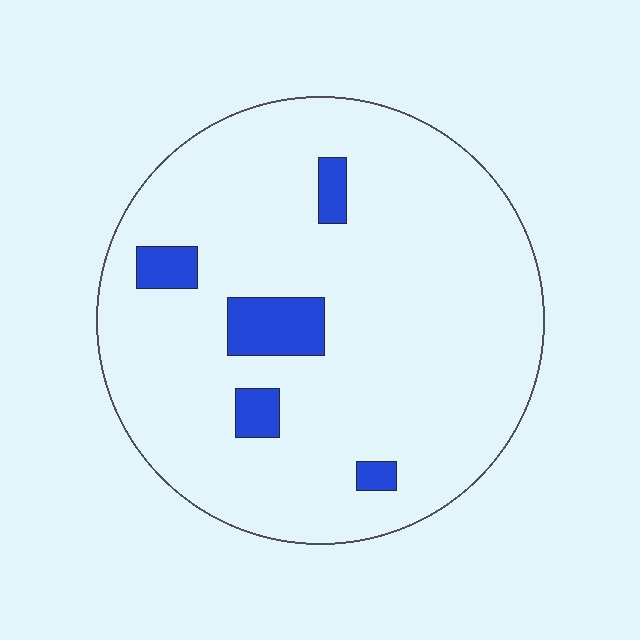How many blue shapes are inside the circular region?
5.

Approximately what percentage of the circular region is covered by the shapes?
Approximately 10%.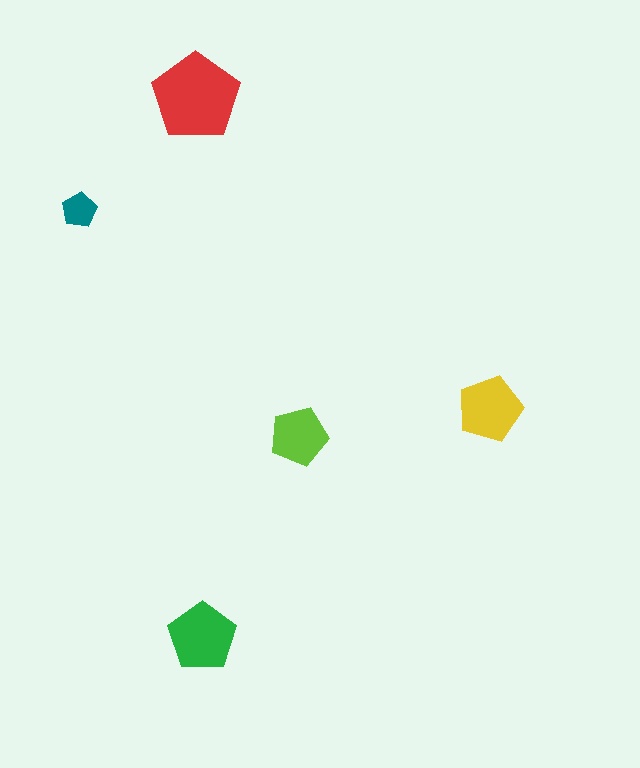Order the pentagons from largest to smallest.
the red one, the green one, the yellow one, the lime one, the teal one.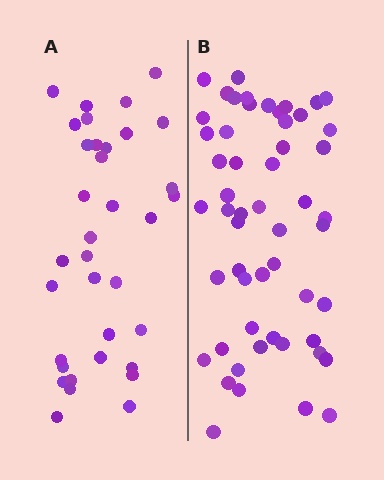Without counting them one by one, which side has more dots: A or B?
Region B (the right region) has more dots.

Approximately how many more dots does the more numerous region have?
Region B has approximately 20 more dots than region A.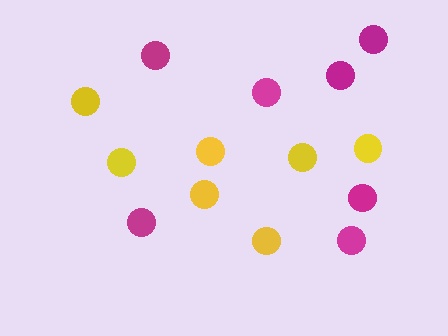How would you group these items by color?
There are 2 groups: one group of magenta circles (7) and one group of yellow circles (7).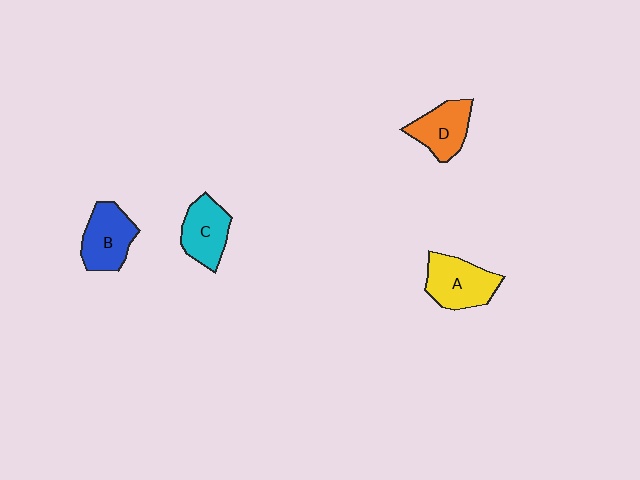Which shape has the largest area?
Shape A (yellow).